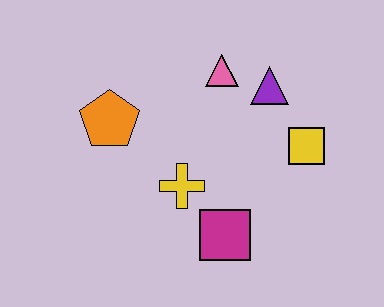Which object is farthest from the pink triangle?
The magenta square is farthest from the pink triangle.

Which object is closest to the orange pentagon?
The yellow cross is closest to the orange pentagon.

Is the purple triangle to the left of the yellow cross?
No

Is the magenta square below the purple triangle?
Yes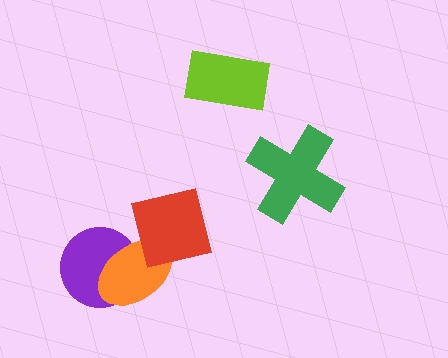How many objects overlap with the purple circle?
1 object overlaps with the purple circle.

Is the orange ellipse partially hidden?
Yes, it is partially covered by another shape.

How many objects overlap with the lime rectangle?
0 objects overlap with the lime rectangle.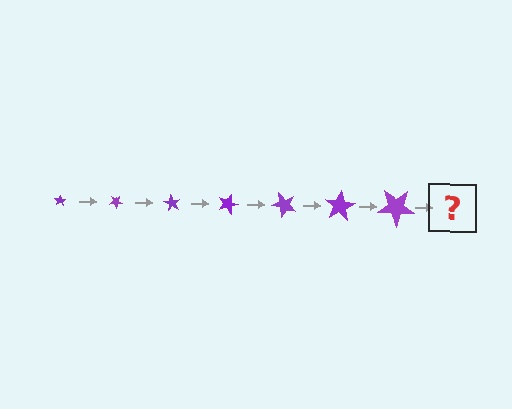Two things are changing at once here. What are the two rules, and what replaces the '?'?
The two rules are that the star grows larger each step and it rotates 30 degrees each step. The '?' should be a star, larger than the previous one and rotated 210 degrees from the start.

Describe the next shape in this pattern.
It should be a star, larger than the previous one and rotated 210 degrees from the start.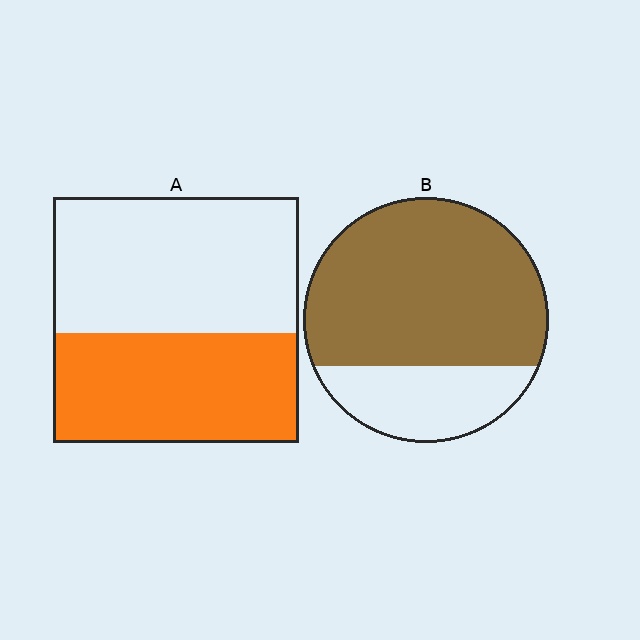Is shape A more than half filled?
No.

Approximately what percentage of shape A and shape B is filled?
A is approximately 45% and B is approximately 75%.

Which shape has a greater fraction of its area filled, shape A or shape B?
Shape B.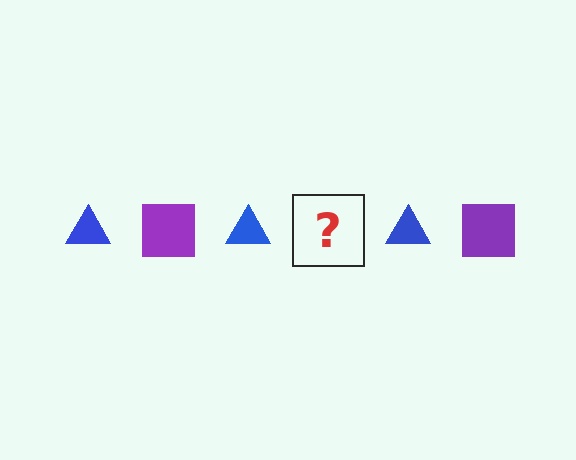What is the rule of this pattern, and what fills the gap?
The rule is that the pattern alternates between blue triangle and purple square. The gap should be filled with a purple square.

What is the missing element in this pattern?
The missing element is a purple square.